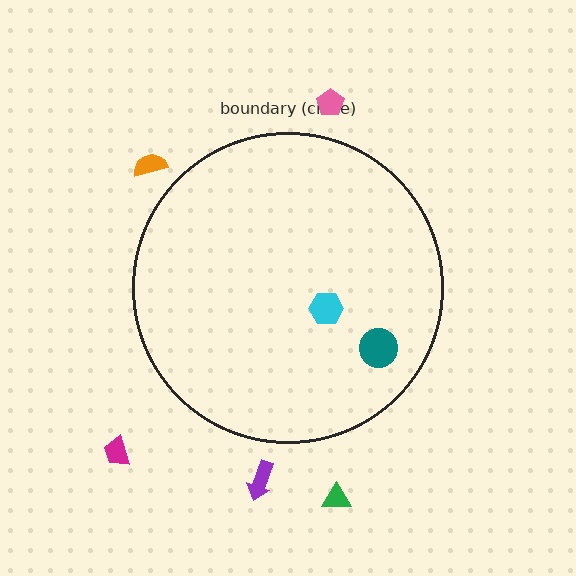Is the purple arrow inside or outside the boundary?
Outside.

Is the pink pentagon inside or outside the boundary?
Outside.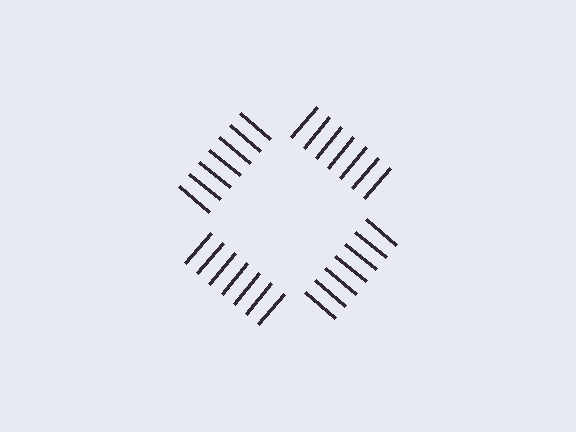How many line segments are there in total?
28 — 7 along each of the 4 edges.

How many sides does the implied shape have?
4 sides — the line-ends trace a square.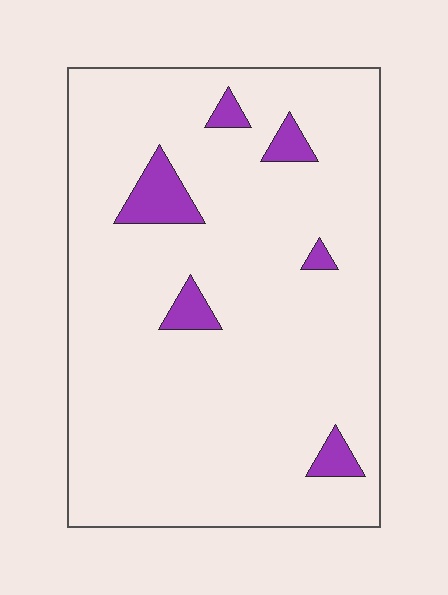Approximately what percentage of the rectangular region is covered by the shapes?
Approximately 5%.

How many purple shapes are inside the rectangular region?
6.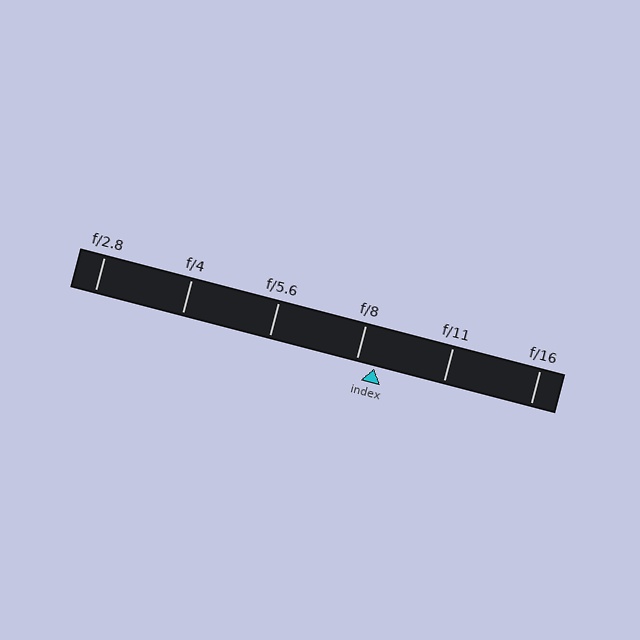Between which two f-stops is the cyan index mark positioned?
The index mark is between f/8 and f/11.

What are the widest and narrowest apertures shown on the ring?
The widest aperture shown is f/2.8 and the narrowest is f/16.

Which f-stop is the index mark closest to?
The index mark is closest to f/8.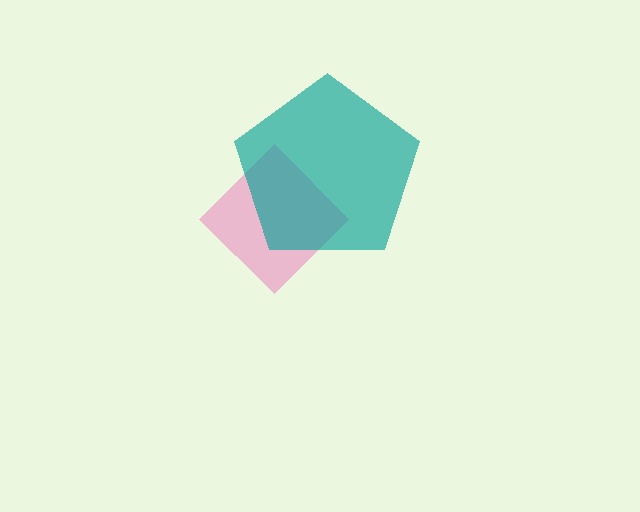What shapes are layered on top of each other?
The layered shapes are: a pink diamond, a teal pentagon.